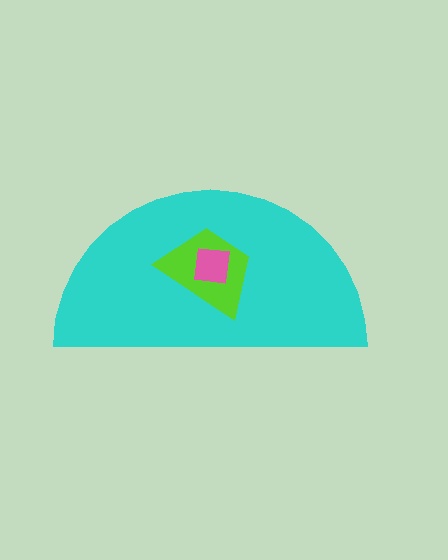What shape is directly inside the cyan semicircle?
The lime trapezoid.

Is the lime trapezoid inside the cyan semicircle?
Yes.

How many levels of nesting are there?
3.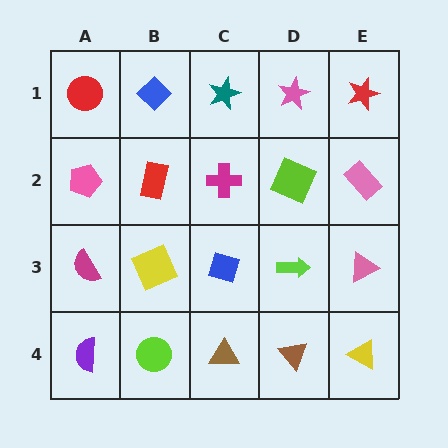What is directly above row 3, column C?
A magenta cross.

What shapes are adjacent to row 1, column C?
A magenta cross (row 2, column C), a blue diamond (row 1, column B), a pink star (row 1, column D).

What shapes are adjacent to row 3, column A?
A pink pentagon (row 2, column A), a purple semicircle (row 4, column A), a yellow square (row 3, column B).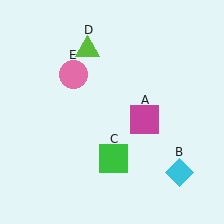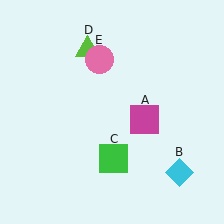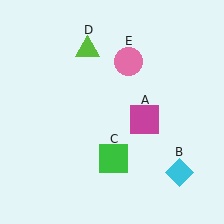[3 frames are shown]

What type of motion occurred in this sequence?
The pink circle (object E) rotated clockwise around the center of the scene.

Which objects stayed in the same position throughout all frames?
Magenta square (object A) and cyan diamond (object B) and green square (object C) and lime triangle (object D) remained stationary.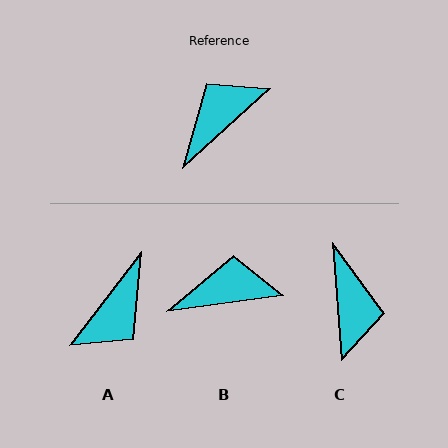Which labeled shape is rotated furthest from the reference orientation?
A, about 170 degrees away.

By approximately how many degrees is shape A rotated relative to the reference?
Approximately 170 degrees clockwise.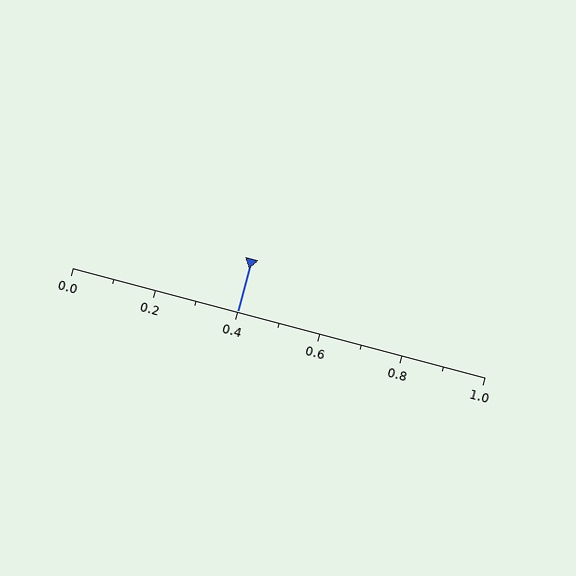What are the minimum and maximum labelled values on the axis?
The axis runs from 0.0 to 1.0.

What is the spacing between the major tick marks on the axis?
The major ticks are spaced 0.2 apart.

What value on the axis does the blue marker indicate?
The marker indicates approximately 0.4.